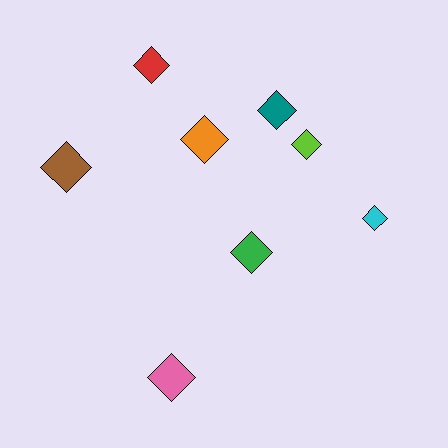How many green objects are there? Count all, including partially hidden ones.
There is 1 green object.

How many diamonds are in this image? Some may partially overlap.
There are 8 diamonds.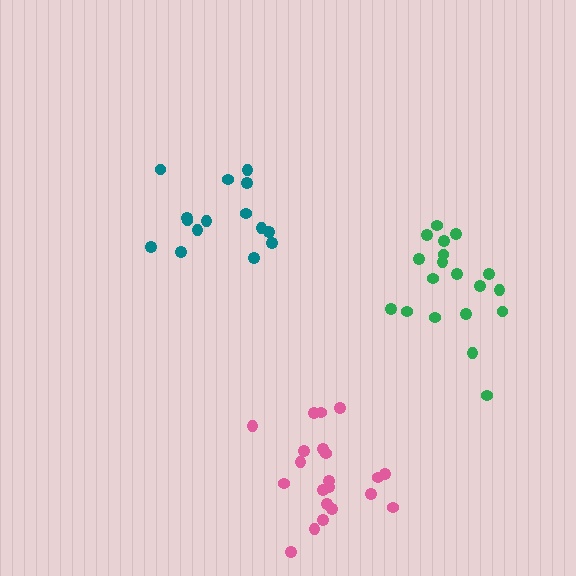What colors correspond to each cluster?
The clusters are colored: green, pink, teal.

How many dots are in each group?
Group 1: 19 dots, Group 2: 21 dots, Group 3: 15 dots (55 total).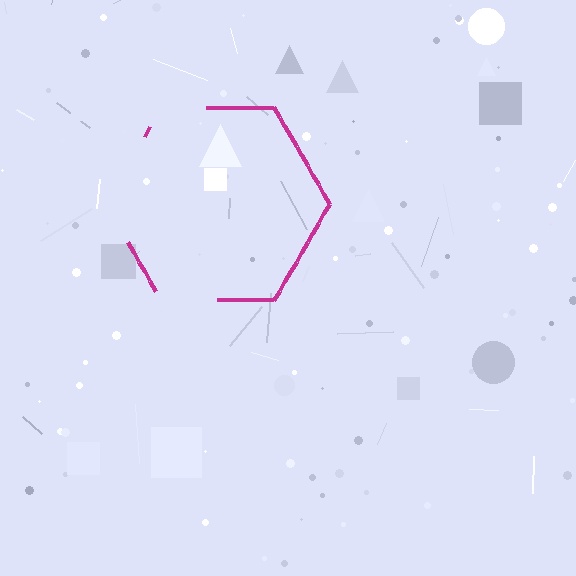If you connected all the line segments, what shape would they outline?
They would outline a hexagon.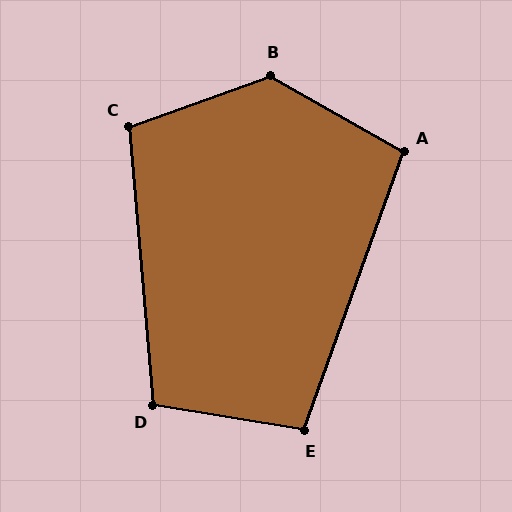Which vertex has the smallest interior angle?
E, at approximately 100 degrees.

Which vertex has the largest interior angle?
B, at approximately 130 degrees.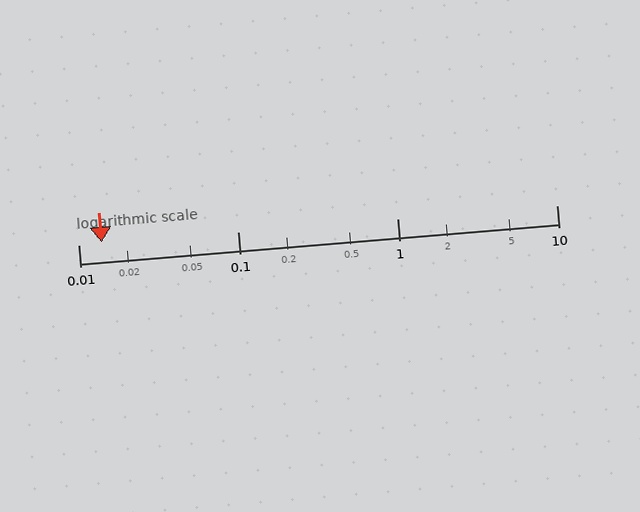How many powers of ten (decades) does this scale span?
The scale spans 3 decades, from 0.01 to 10.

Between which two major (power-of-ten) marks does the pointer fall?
The pointer is between 0.01 and 0.1.